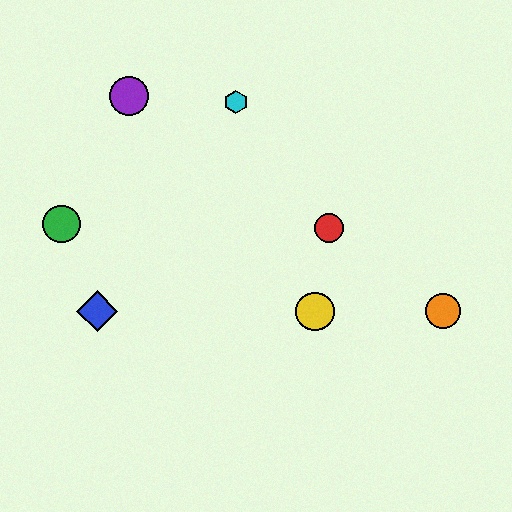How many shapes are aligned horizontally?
3 shapes (the blue diamond, the yellow circle, the orange circle) are aligned horizontally.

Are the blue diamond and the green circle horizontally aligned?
No, the blue diamond is at y≈311 and the green circle is at y≈224.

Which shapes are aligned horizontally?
The blue diamond, the yellow circle, the orange circle are aligned horizontally.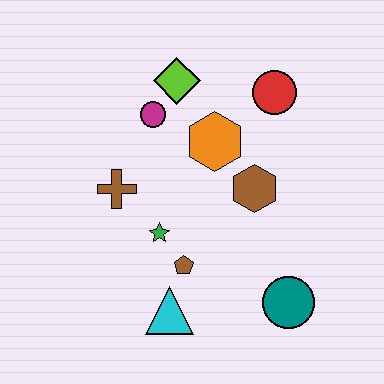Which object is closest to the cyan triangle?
The brown pentagon is closest to the cyan triangle.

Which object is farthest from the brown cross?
The teal circle is farthest from the brown cross.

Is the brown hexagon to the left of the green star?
No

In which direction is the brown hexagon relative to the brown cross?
The brown hexagon is to the right of the brown cross.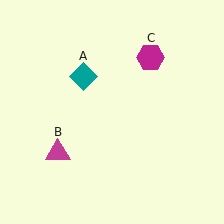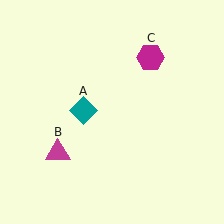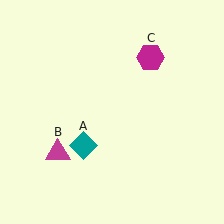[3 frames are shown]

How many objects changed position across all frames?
1 object changed position: teal diamond (object A).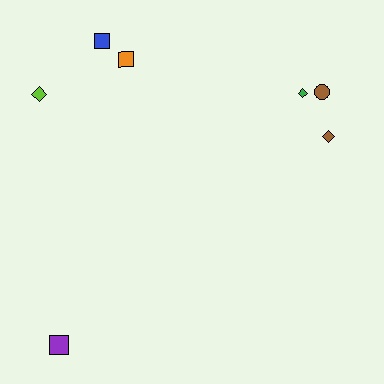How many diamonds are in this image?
There are 3 diamonds.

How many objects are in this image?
There are 7 objects.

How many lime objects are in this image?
There is 1 lime object.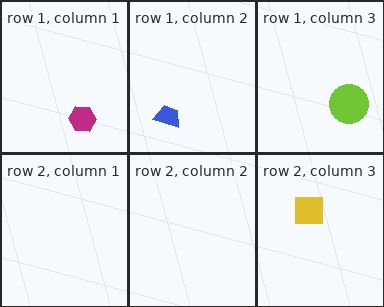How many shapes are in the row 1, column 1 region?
1.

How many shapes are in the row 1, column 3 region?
1.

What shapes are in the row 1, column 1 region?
The magenta hexagon.